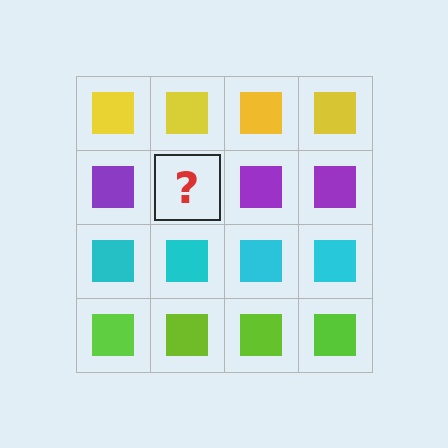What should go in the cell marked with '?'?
The missing cell should contain a purple square.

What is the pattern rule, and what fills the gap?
The rule is that each row has a consistent color. The gap should be filled with a purple square.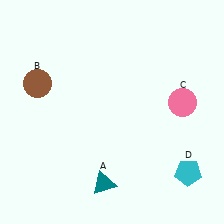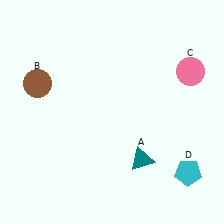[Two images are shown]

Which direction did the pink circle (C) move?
The pink circle (C) moved up.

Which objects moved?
The objects that moved are: the teal triangle (A), the pink circle (C).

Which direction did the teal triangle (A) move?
The teal triangle (A) moved right.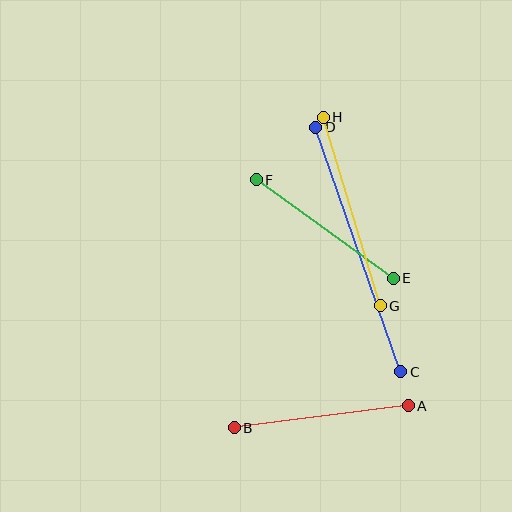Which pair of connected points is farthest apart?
Points C and D are farthest apart.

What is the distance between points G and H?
The distance is approximately 197 pixels.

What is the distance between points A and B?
The distance is approximately 175 pixels.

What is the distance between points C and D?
The distance is approximately 259 pixels.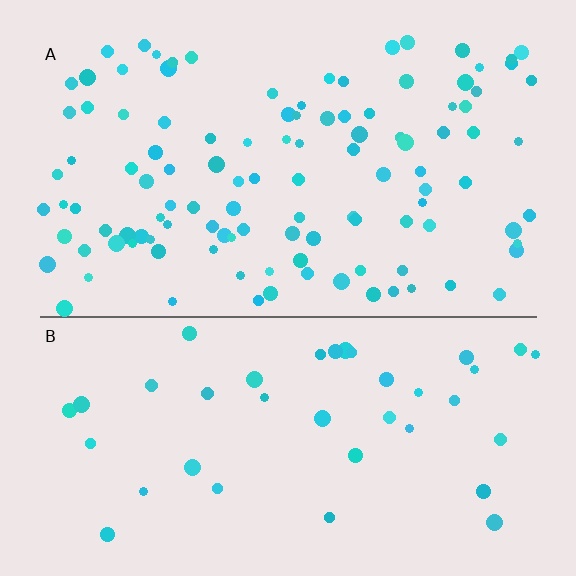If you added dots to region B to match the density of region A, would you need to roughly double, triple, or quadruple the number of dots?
Approximately triple.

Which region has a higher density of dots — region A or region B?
A (the top).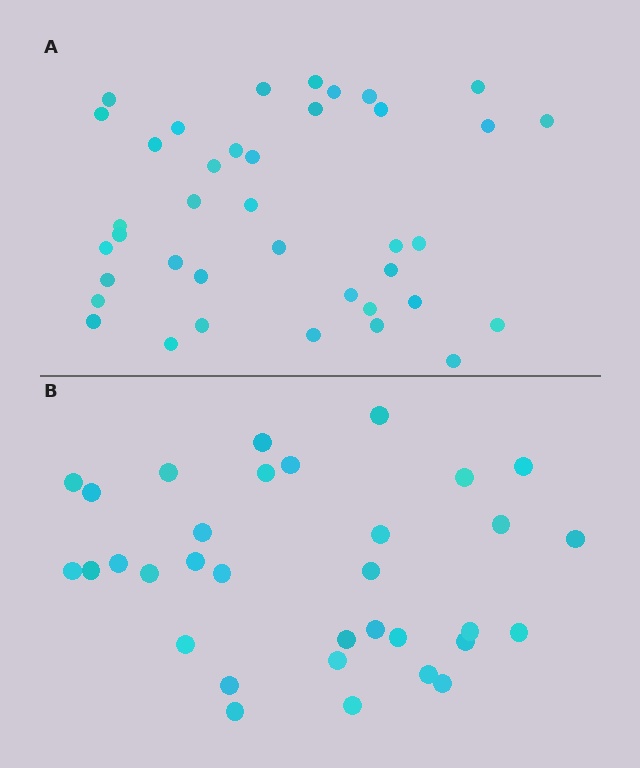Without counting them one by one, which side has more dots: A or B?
Region A (the top region) has more dots.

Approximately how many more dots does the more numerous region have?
Region A has about 6 more dots than region B.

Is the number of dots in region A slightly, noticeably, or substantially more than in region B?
Region A has only slightly more — the two regions are fairly close. The ratio is roughly 1.2 to 1.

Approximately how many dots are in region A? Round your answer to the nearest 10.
About 40 dots. (The exact count is 39, which rounds to 40.)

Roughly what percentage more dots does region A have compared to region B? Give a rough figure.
About 20% more.